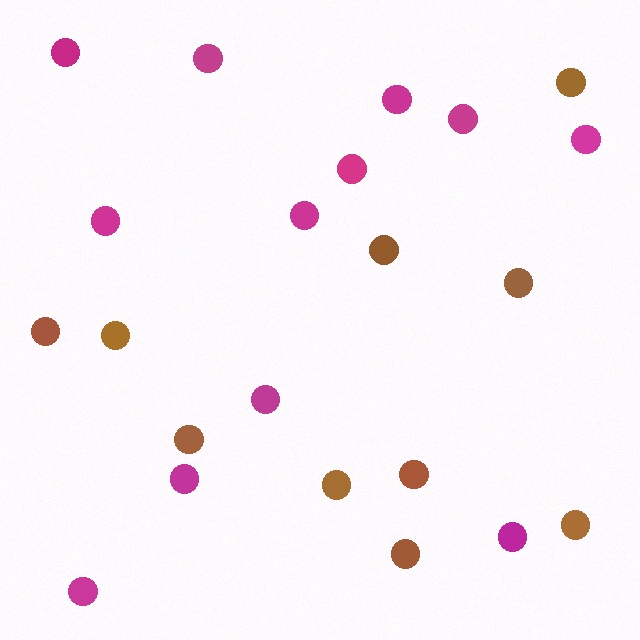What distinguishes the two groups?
There are 2 groups: one group of brown circles (10) and one group of magenta circles (12).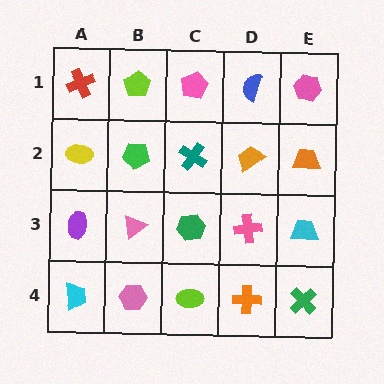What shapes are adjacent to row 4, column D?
A pink cross (row 3, column D), a lime ellipse (row 4, column C), a green cross (row 4, column E).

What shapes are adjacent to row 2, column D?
A blue semicircle (row 1, column D), a pink cross (row 3, column D), a teal cross (row 2, column C), an orange trapezoid (row 2, column E).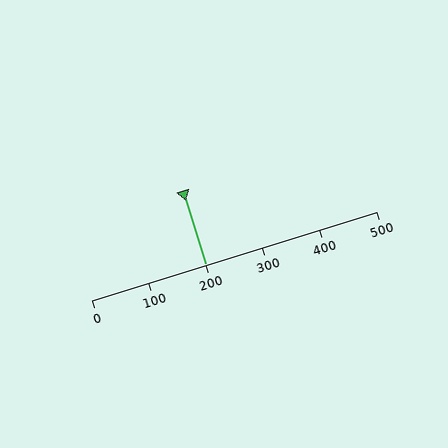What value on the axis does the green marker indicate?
The marker indicates approximately 200.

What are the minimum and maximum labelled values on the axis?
The axis runs from 0 to 500.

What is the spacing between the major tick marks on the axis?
The major ticks are spaced 100 apart.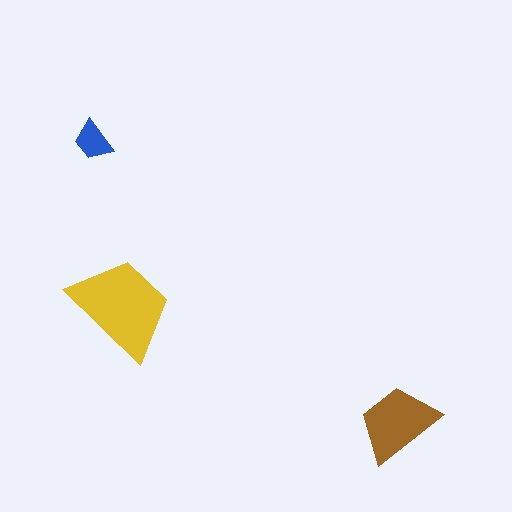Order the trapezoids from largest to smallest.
the yellow one, the brown one, the blue one.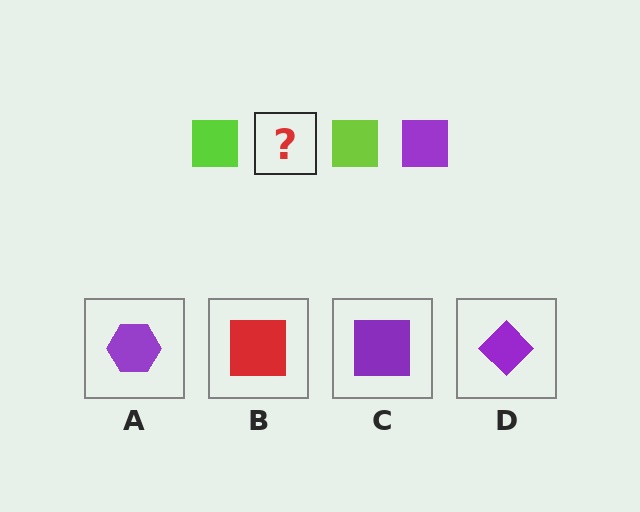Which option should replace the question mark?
Option C.